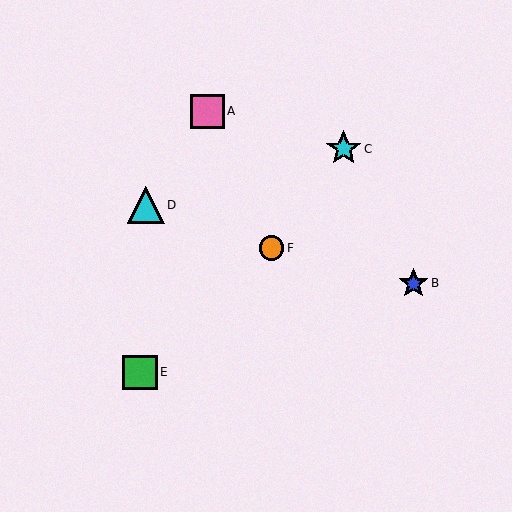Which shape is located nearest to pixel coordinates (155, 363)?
The green square (labeled E) at (140, 372) is nearest to that location.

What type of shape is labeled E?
Shape E is a green square.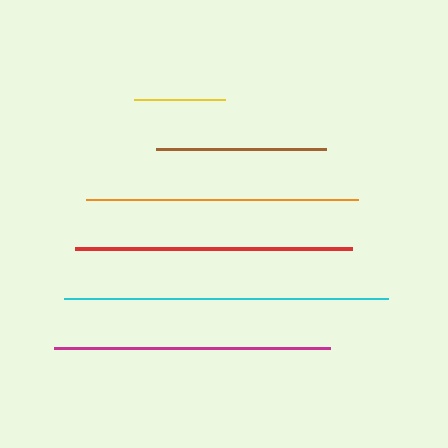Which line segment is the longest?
The cyan line is the longest at approximately 324 pixels.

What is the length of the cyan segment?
The cyan segment is approximately 324 pixels long.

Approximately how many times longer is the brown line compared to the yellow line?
The brown line is approximately 1.9 times the length of the yellow line.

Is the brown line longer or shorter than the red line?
The red line is longer than the brown line.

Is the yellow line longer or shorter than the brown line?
The brown line is longer than the yellow line.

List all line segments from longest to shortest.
From longest to shortest: cyan, red, magenta, orange, brown, yellow.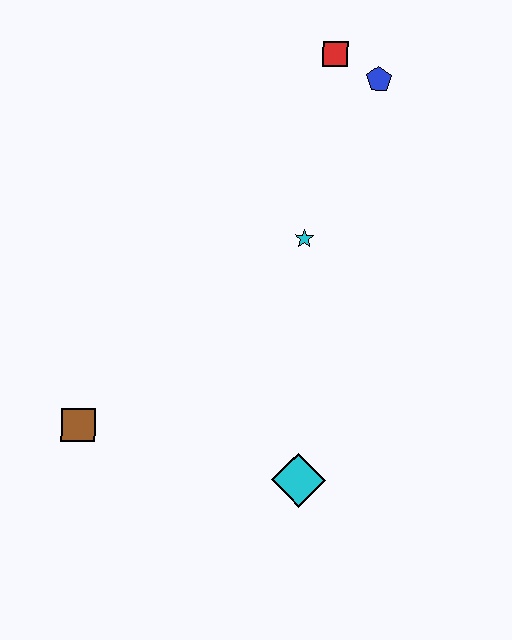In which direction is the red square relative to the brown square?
The red square is above the brown square.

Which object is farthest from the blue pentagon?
The brown square is farthest from the blue pentagon.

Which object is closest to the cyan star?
The blue pentagon is closest to the cyan star.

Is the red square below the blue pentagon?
No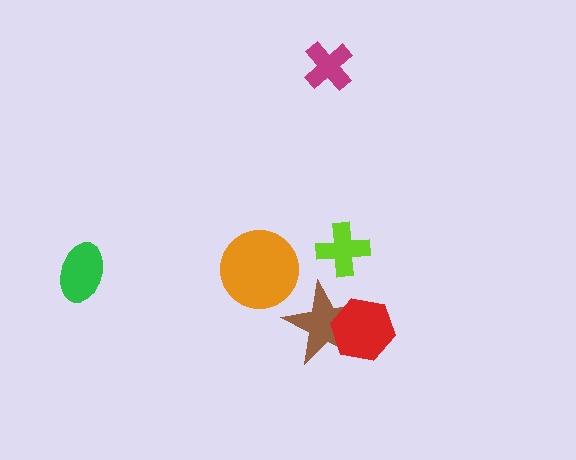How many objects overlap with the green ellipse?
0 objects overlap with the green ellipse.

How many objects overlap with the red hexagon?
1 object overlaps with the red hexagon.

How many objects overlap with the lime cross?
0 objects overlap with the lime cross.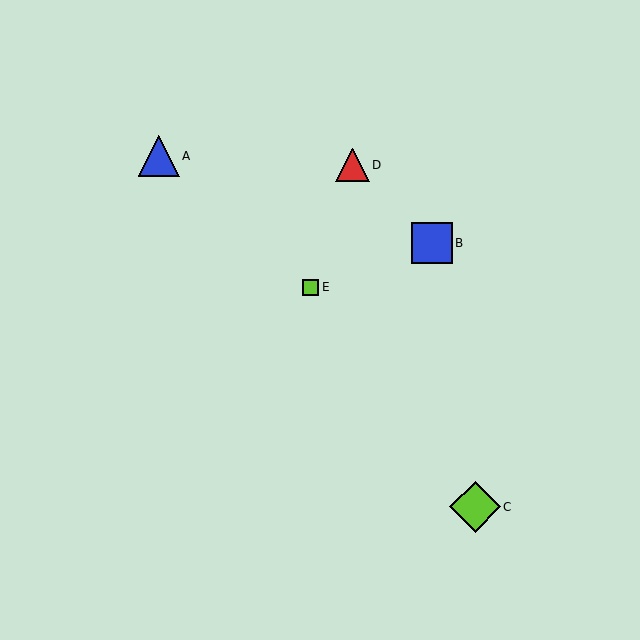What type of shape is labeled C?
Shape C is a lime diamond.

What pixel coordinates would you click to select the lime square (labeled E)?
Click at (311, 287) to select the lime square E.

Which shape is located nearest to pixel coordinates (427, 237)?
The blue square (labeled B) at (432, 243) is nearest to that location.